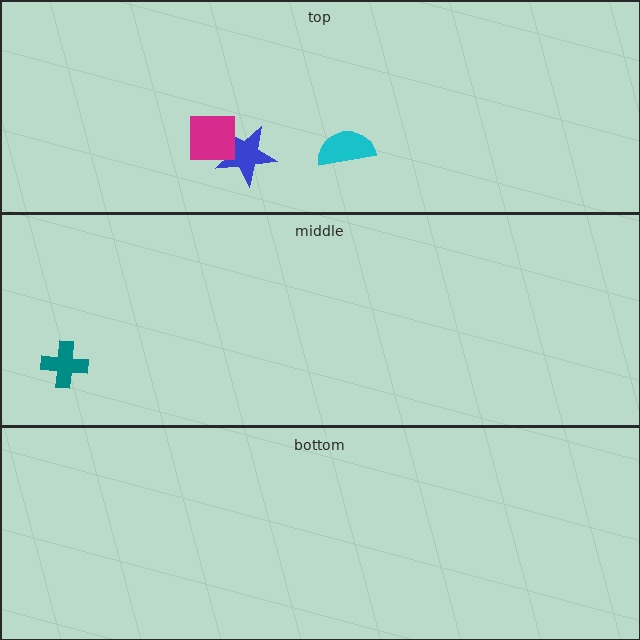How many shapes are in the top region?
3.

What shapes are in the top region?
The cyan semicircle, the blue star, the magenta square.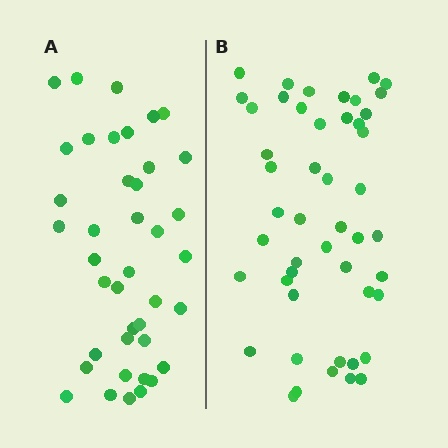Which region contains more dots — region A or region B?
Region B (the right region) has more dots.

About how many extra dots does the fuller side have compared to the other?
Region B has roughly 8 or so more dots than region A.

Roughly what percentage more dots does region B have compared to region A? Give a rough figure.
About 20% more.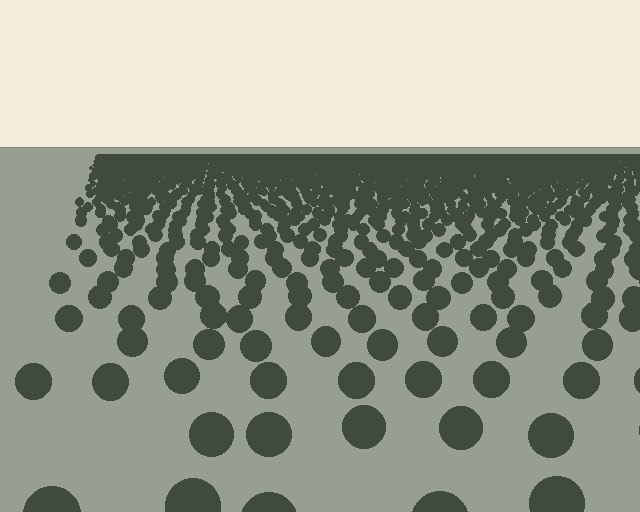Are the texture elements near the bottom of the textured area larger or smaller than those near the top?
Larger. Near the bottom, elements are closer to the viewer and appear at a bigger on-screen size.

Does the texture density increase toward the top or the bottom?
Density increases toward the top.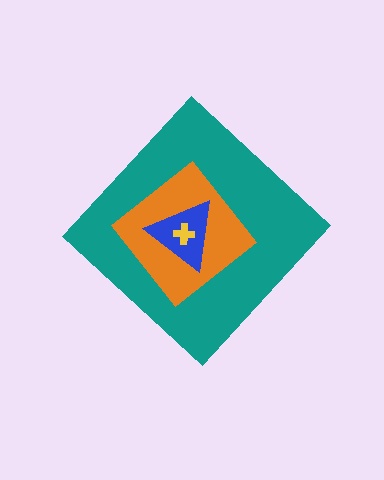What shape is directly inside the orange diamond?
The blue triangle.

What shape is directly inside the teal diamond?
The orange diamond.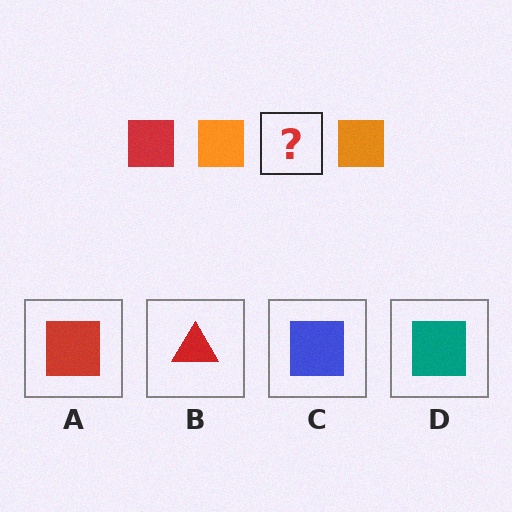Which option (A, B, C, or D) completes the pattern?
A.